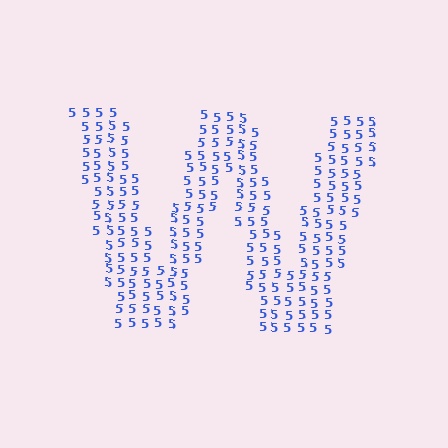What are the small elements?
The small elements are digit 5's.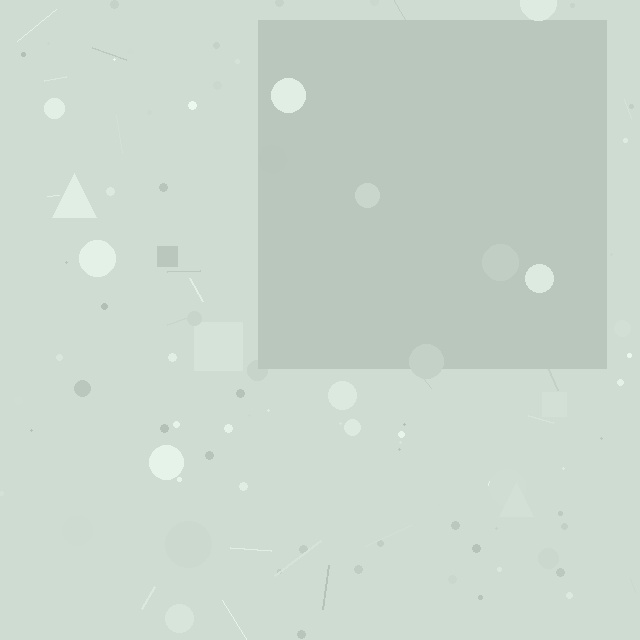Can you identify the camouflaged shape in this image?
The camouflaged shape is a square.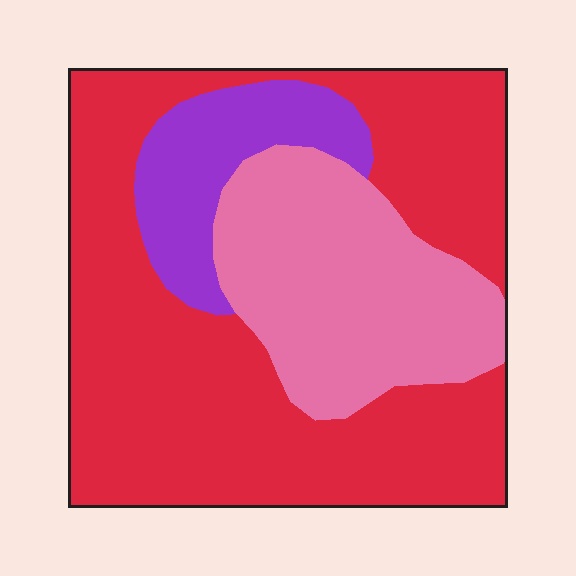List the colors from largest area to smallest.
From largest to smallest: red, pink, purple.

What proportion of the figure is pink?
Pink takes up about one quarter (1/4) of the figure.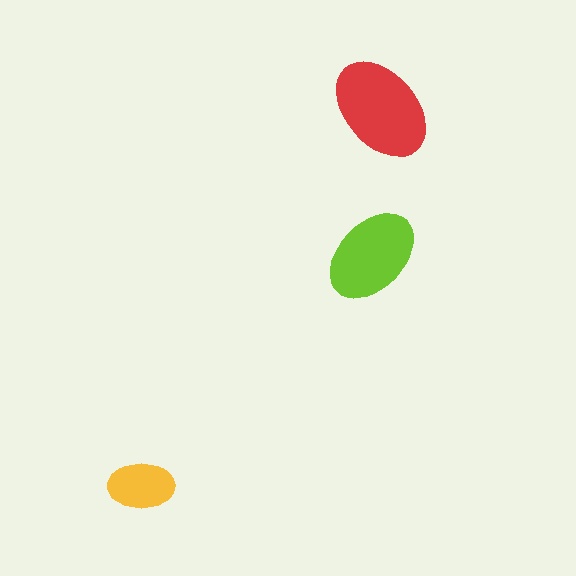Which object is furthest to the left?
The yellow ellipse is leftmost.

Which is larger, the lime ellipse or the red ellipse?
The red one.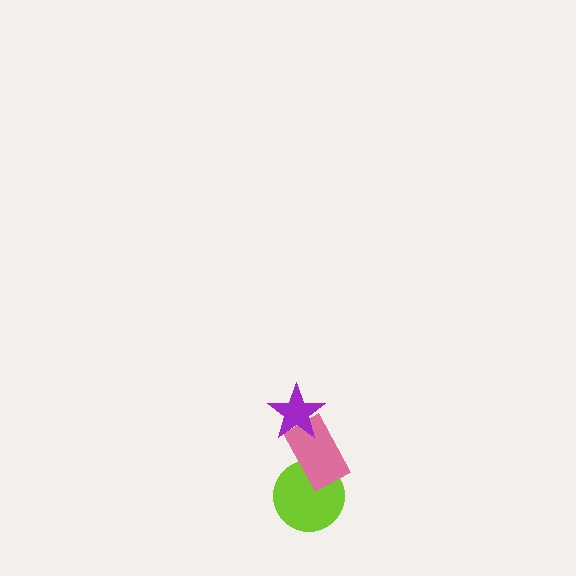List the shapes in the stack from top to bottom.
From top to bottom: the purple star, the pink rectangle, the lime circle.